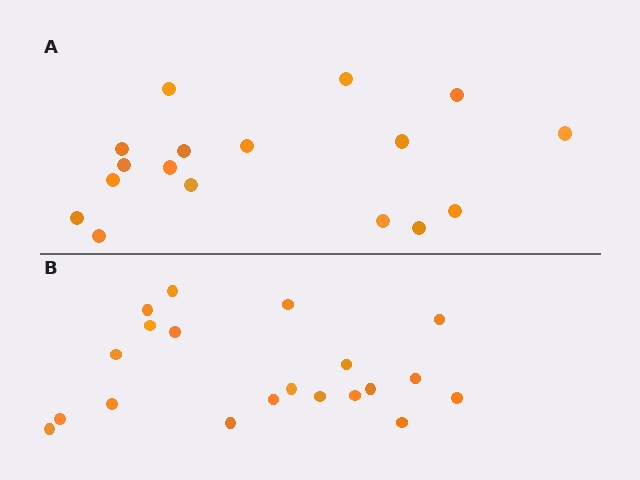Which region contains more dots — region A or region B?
Region B (the bottom region) has more dots.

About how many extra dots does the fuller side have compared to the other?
Region B has just a few more — roughly 2 or 3 more dots than region A.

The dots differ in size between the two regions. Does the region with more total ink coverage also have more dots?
No. Region A has more total ink coverage because its dots are larger, but region B actually contains more individual dots. Total area can be misleading — the number of items is what matters here.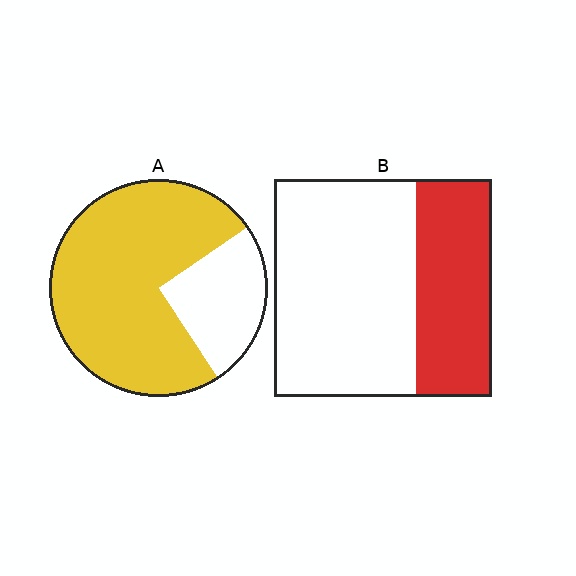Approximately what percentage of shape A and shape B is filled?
A is approximately 75% and B is approximately 35%.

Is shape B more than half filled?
No.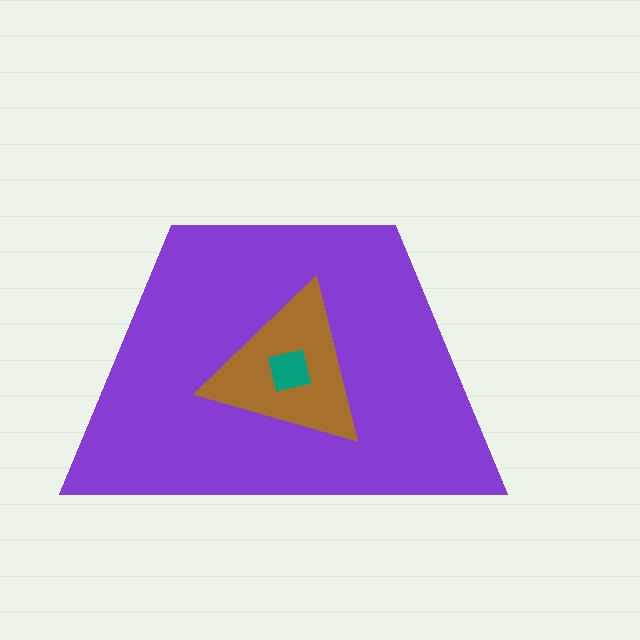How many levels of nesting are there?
3.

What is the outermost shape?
The purple trapezoid.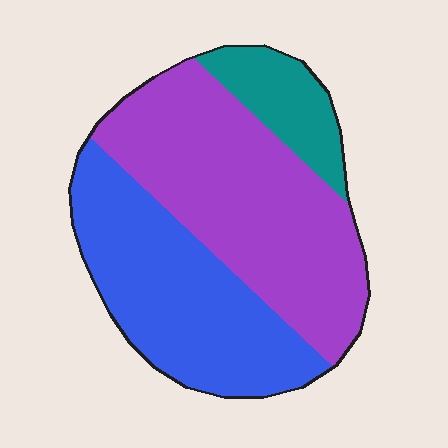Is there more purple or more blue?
Purple.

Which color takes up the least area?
Teal, at roughly 15%.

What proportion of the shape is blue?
Blue covers 39% of the shape.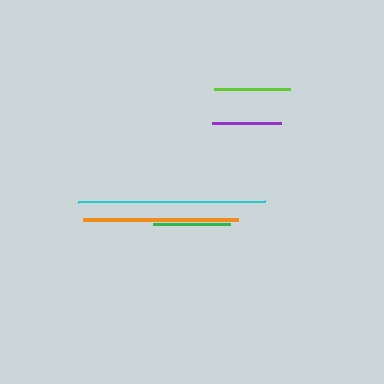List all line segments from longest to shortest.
From longest to shortest: cyan, orange, green, lime, purple.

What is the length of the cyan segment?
The cyan segment is approximately 187 pixels long.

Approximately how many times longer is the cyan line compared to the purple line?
The cyan line is approximately 2.7 times the length of the purple line.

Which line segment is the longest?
The cyan line is the longest at approximately 187 pixels.